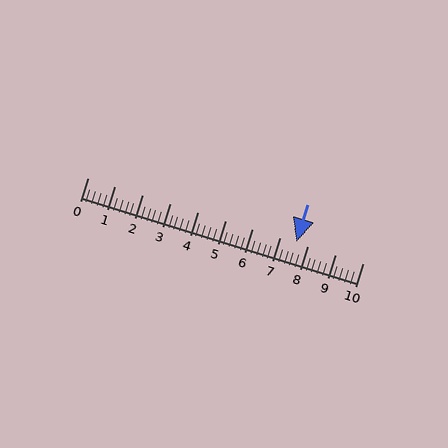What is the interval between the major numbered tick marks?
The major tick marks are spaced 1 units apart.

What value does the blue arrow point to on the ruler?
The blue arrow points to approximately 7.6.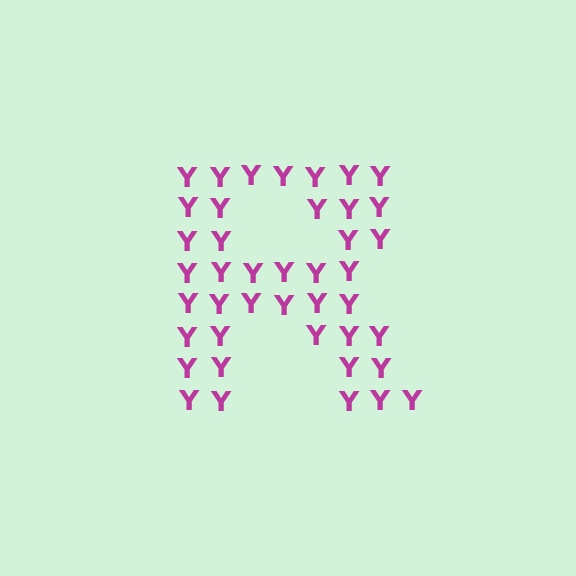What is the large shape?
The large shape is the letter R.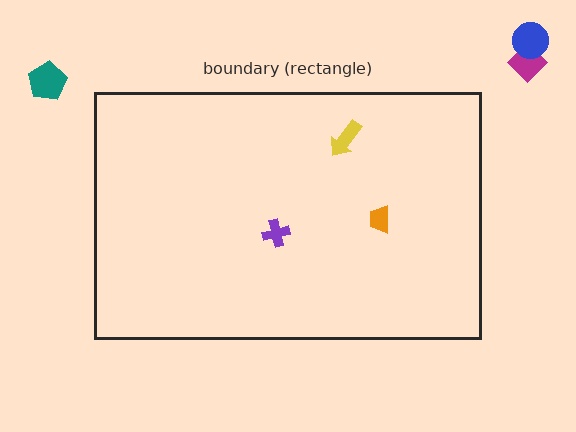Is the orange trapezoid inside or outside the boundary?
Inside.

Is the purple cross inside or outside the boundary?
Inside.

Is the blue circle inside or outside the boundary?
Outside.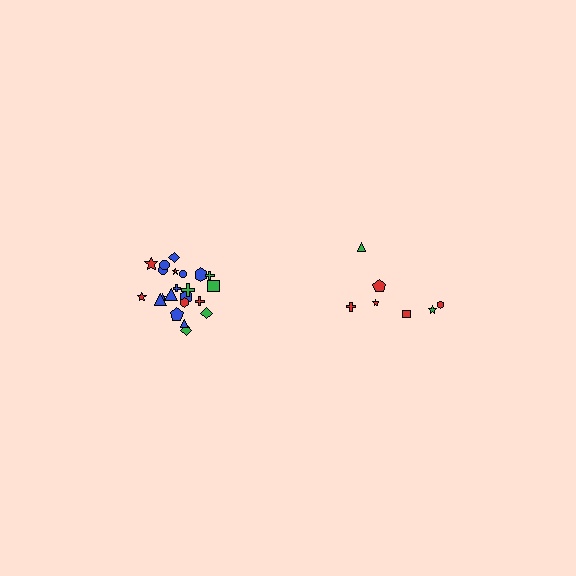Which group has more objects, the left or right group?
The left group.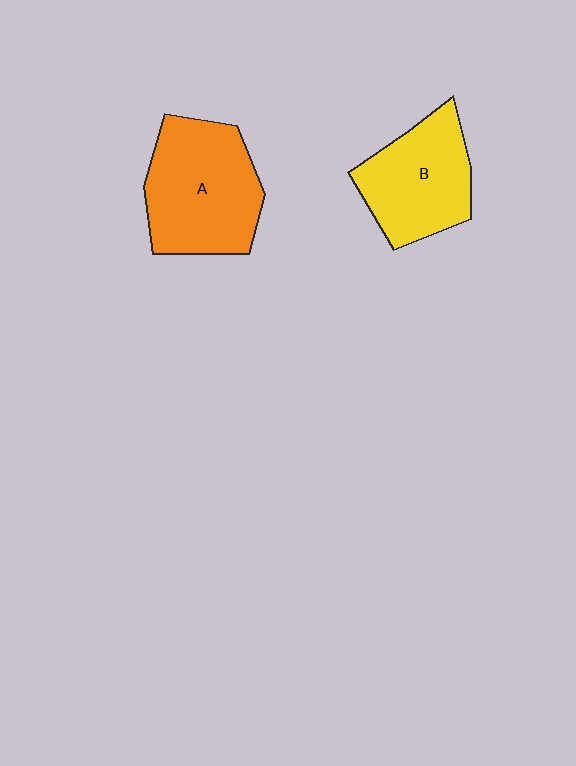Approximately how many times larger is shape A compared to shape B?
Approximately 1.2 times.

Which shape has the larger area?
Shape A (orange).